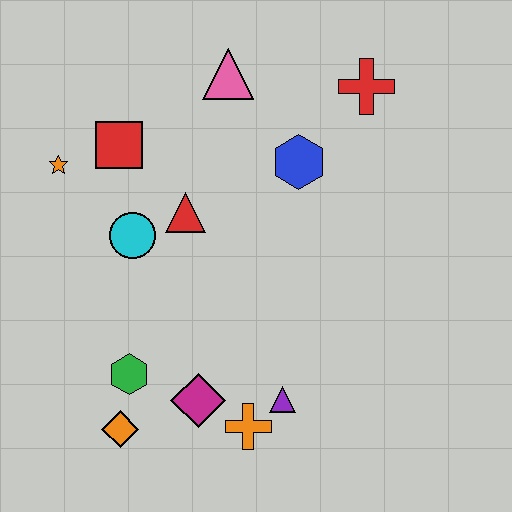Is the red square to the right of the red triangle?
No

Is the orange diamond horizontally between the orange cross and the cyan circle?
No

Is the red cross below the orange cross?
No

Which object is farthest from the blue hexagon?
The orange diamond is farthest from the blue hexagon.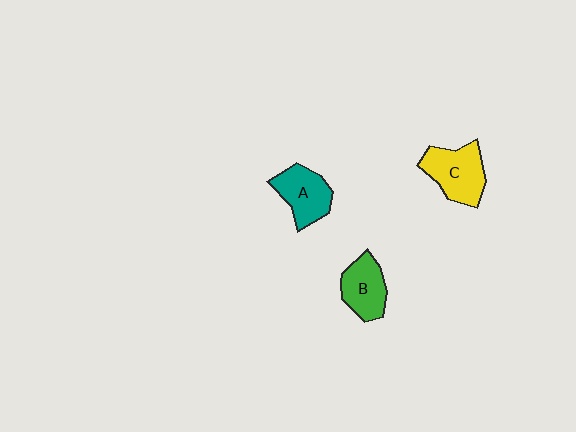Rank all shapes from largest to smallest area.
From largest to smallest: C (yellow), A (teal), B (green).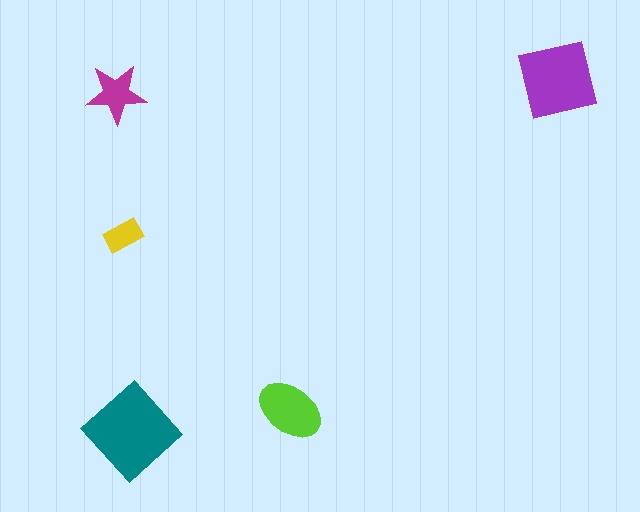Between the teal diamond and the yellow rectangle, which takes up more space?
The teal diamond.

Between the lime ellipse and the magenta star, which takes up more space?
The lime ellipse.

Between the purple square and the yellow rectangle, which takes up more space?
The purple square.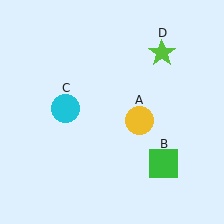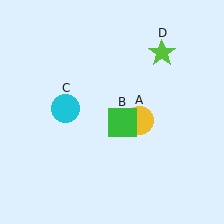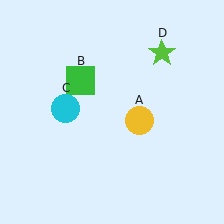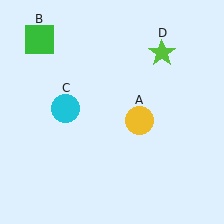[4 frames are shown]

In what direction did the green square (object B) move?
The green square (object B) moved up and to the left.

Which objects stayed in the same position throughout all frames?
Yellow circle (object A) and cyan circle (object C) and lime star (object D) remained stationary.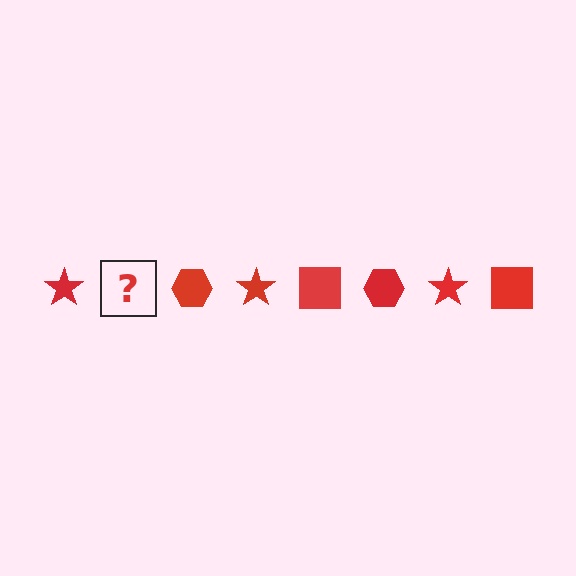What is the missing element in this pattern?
The missing element is a red square.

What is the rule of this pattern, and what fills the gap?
The rule is that the pattern cycles through star, square, hexagon shapes in red. The gap should be filled with a red square.